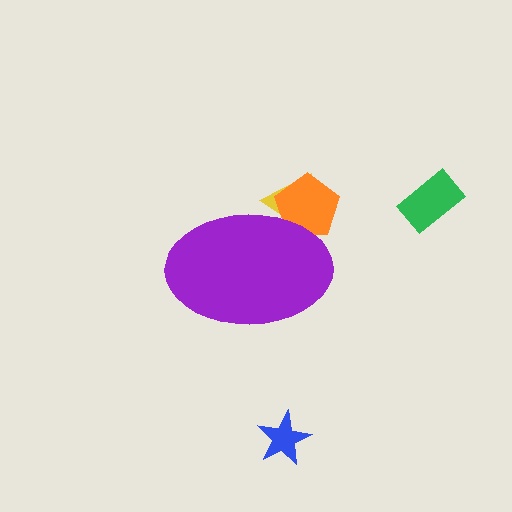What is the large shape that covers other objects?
A purple ellipse.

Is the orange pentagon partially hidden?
Yes, the orange pentagon is partially hidden behind the purple ellipse.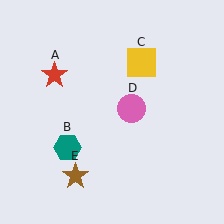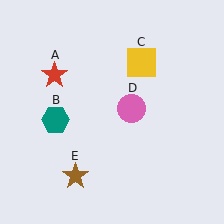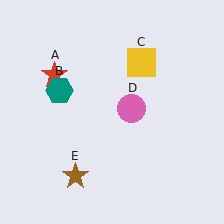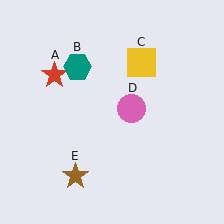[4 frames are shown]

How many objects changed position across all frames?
1 object changed position: teal hexagon (object B).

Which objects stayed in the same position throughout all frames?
Red star (object A) and yellow square (object C) and pink circle (object D) and brown star (object E) remained stationary.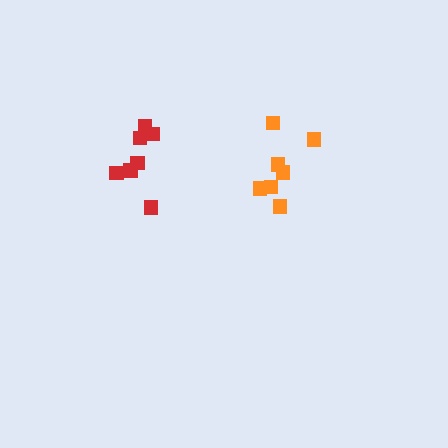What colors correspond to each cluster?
The clusters are colored: orange, red.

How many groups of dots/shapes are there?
There are 2 groups.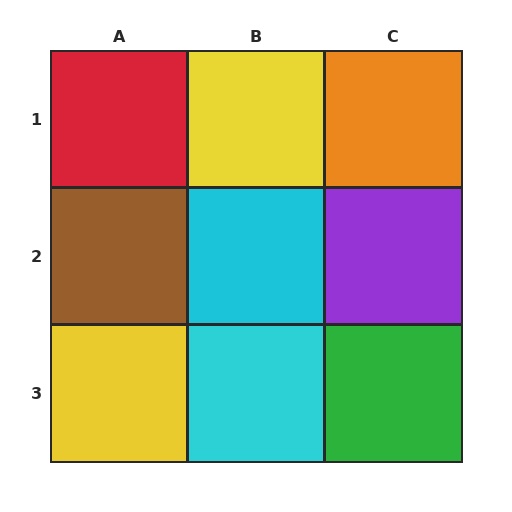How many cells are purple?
1 cell is purple.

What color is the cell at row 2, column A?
Brown.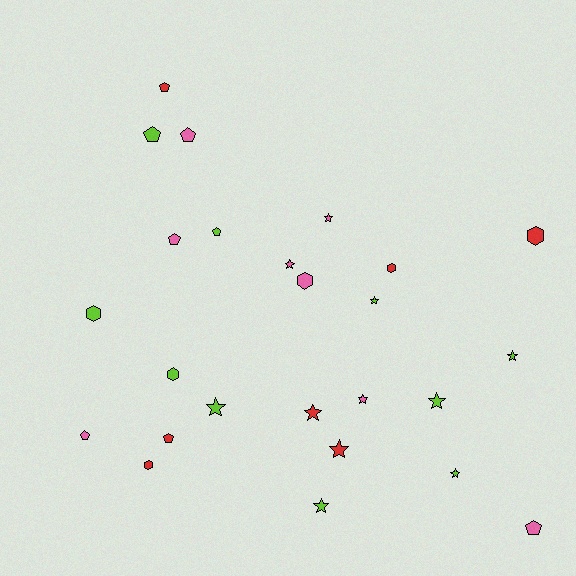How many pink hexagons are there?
There is 1 pink hexagon.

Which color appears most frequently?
Lime, with 10 objects.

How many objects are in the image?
There are 25 objects.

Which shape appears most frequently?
Star, with 11 objects.